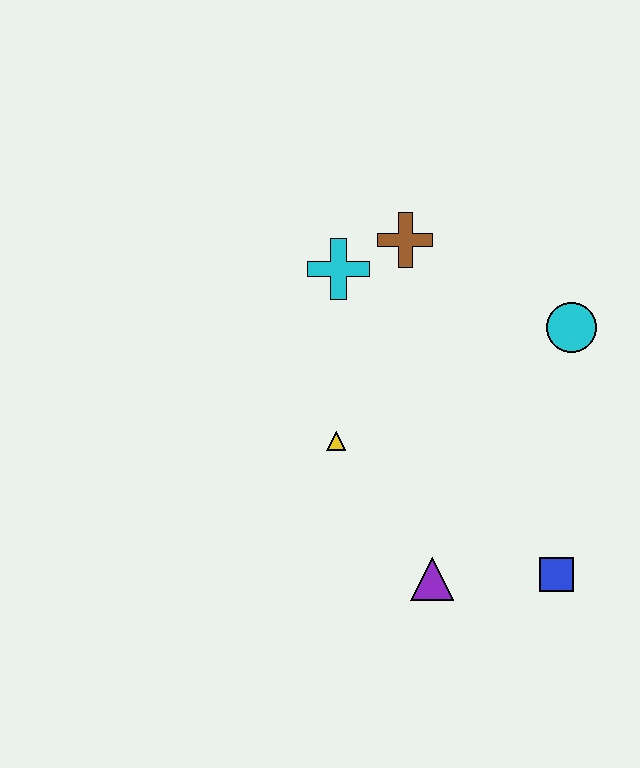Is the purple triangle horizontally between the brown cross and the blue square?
Yes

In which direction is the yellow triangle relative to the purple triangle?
The yellow triangle is above the purple triangle.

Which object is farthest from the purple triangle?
The brown cross is farthest from the purple triangle.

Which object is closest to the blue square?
The purple triangle is closest to the blue square.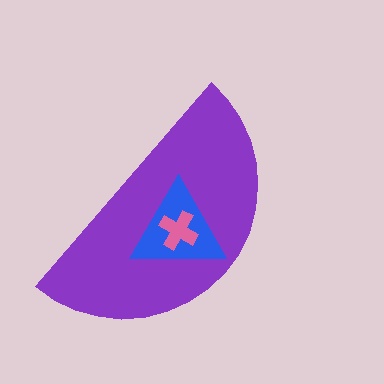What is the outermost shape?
The purple semicircle.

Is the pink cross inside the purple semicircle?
Yes.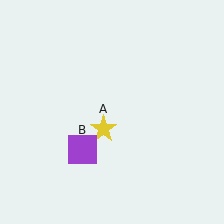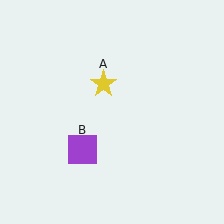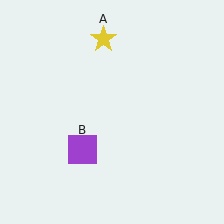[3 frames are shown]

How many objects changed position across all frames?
1 object changed position: yellow star (object A).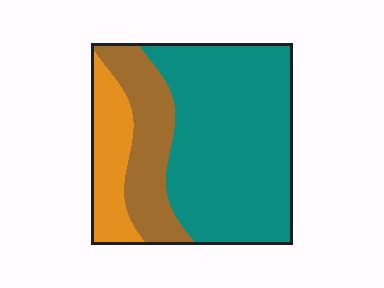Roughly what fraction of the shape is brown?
Brown covers about 20% of the shape.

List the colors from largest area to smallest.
From largest to smallest: teal, brown, orange.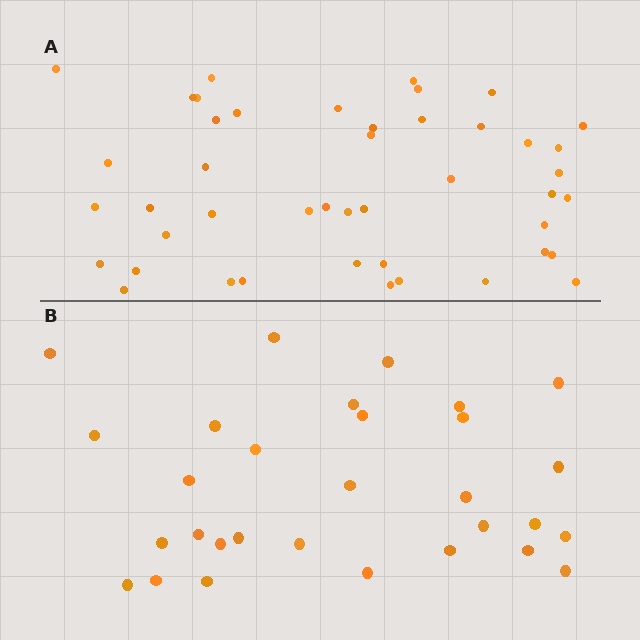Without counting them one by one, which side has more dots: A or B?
Region A (the top region) has more dots.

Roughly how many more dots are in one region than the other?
Region A has approximately 15 more dots than region B.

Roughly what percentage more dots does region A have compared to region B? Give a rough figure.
About 50% more.